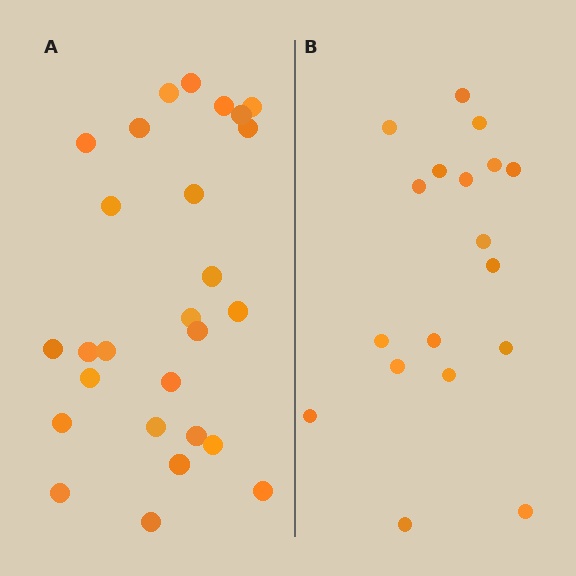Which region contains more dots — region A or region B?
Region A (the left region) has more dots.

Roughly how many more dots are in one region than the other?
Region A has roughly 8 or so more dots than region B.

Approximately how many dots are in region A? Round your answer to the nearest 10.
About 30 dots. (The exact count is 27, which rounds to 30.)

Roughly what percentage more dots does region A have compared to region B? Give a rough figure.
About 50% more.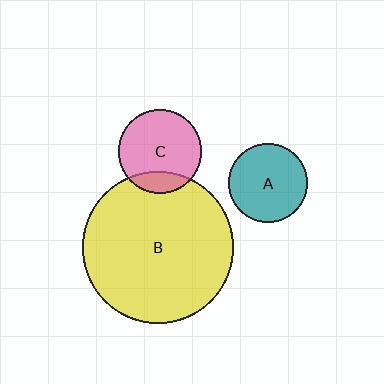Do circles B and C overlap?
Yes.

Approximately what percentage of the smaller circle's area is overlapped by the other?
Approximately 15%.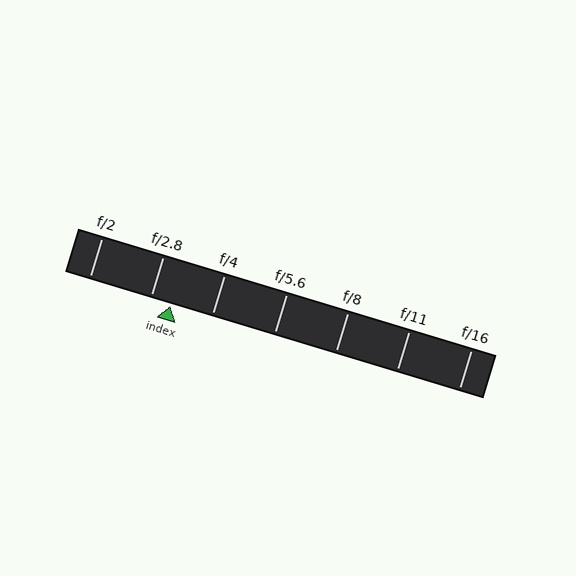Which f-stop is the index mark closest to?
The index mark is closest to f/2.8.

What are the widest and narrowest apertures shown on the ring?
The widest aperture shown is f/2 and the narrowest is f/16.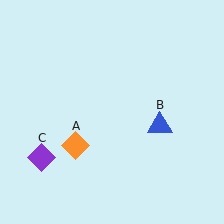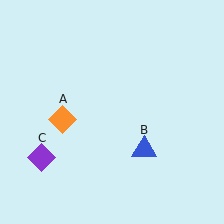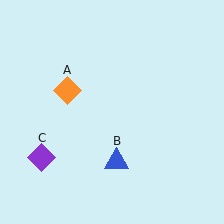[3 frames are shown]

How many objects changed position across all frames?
2 objects changed position: orange diamond (object A), blue triangle (object B).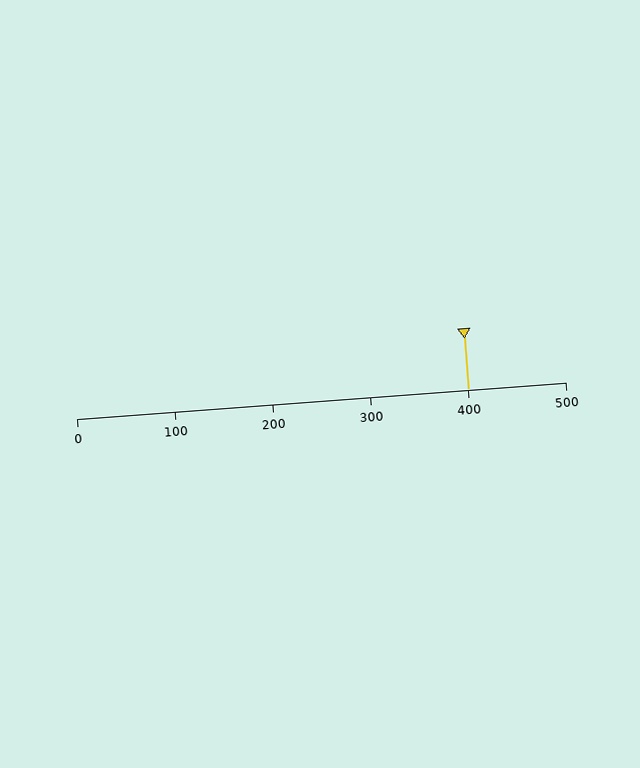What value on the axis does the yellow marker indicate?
The marker indicates approximately 400.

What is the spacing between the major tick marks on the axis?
The major ticks are spaced 100 apart.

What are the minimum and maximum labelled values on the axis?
The axis runs from 0 to 500.